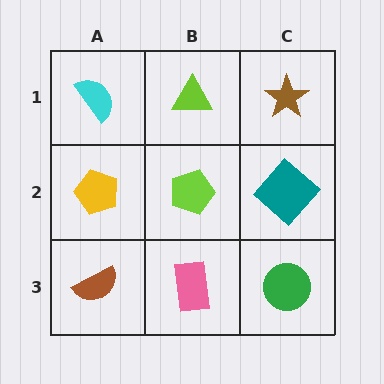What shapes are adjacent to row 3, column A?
A yellow pentagon (row 2, column A), a pink rectangle (row 3, column B).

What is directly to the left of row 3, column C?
A pink rectangle.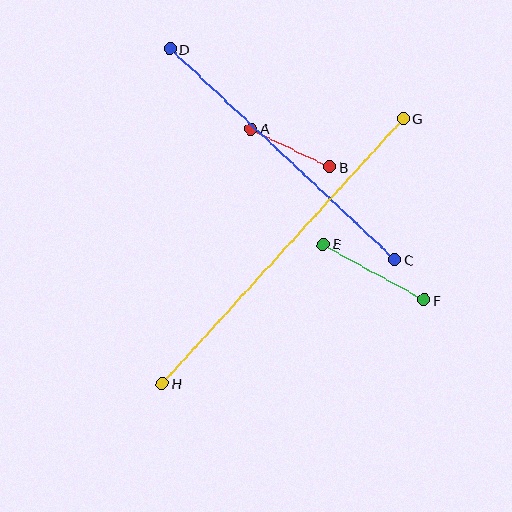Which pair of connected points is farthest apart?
Points G and H are farthest apart.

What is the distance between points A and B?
The distance is approximately 87 pixels.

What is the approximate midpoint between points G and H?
The midpoint is at approximately (283, 251) pixels.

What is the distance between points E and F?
The distance is approximately 115 pixels.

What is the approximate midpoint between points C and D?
The midpoint is at approximately (282, 154) pixels.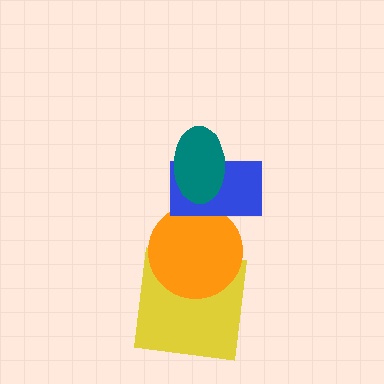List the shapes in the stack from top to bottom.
From top to bottom: the teal ellipse, the blue rectangle, the orange circle, the yellow square.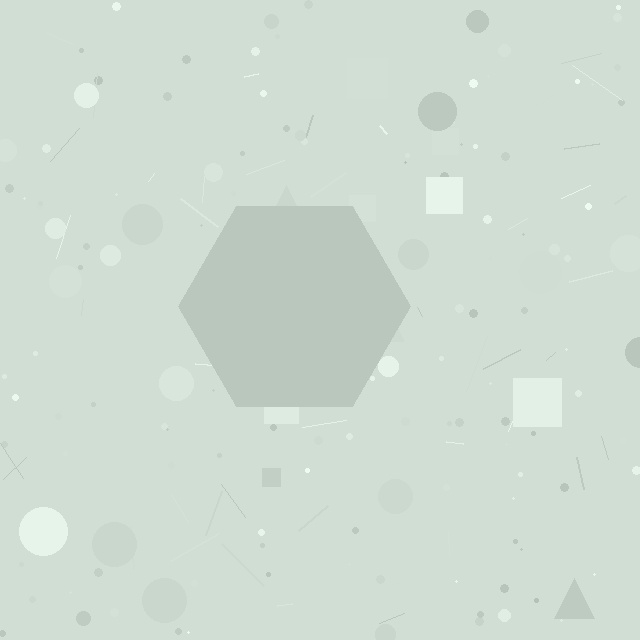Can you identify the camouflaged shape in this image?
The camouflaged shape is a hexagon.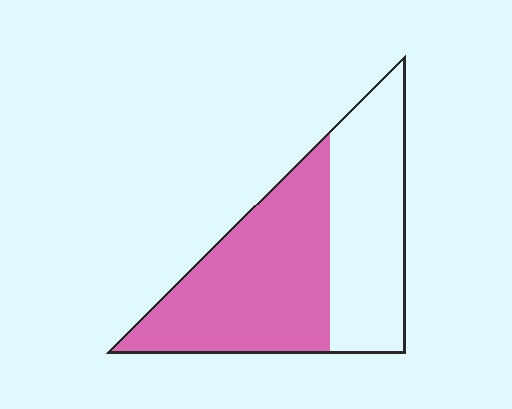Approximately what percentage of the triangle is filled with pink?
Approximately 55%.